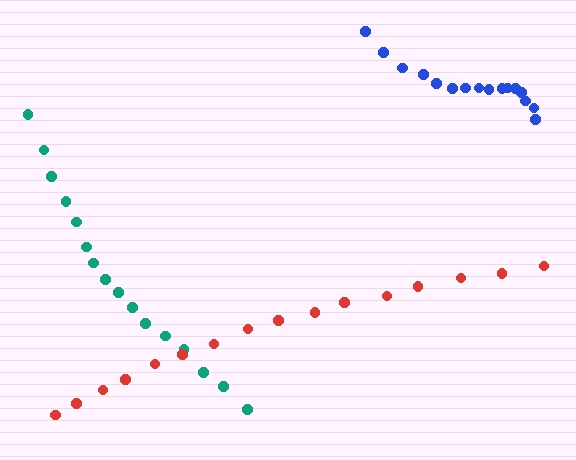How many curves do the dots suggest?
There are 3 distinct paths.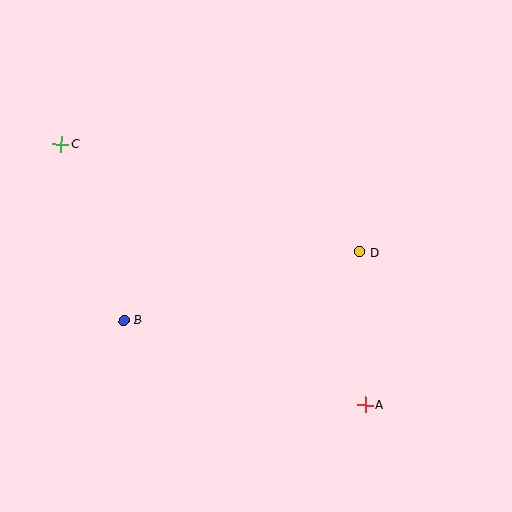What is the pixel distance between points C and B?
The distance between C and B is 187 pixels.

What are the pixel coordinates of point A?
Point A is at (365, 405).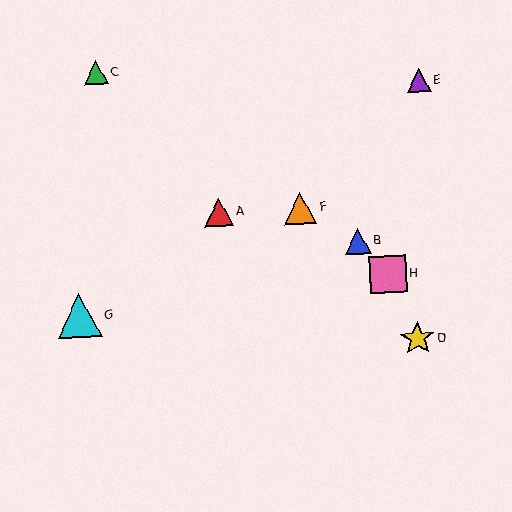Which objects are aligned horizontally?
Objects A, F are aligned horizontally.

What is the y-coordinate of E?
Object E is at y≈81.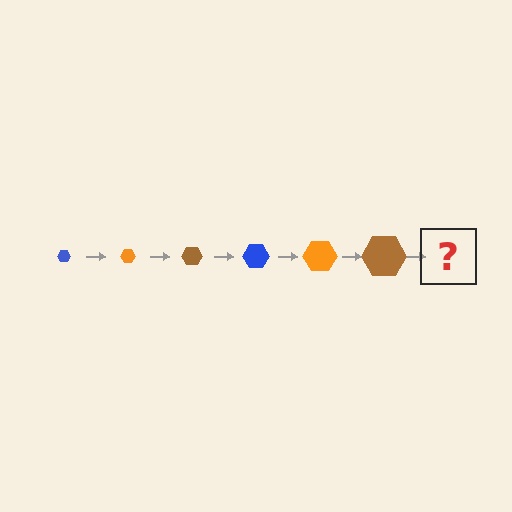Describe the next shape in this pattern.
It should be a blue hexagon, larger than the previous one.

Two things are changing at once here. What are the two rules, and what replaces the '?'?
The two rules are that the hexagon grows larger each step and the color cycles through blue, orange, and brown. The '?' should be a blue hexagon, larger than the previous one.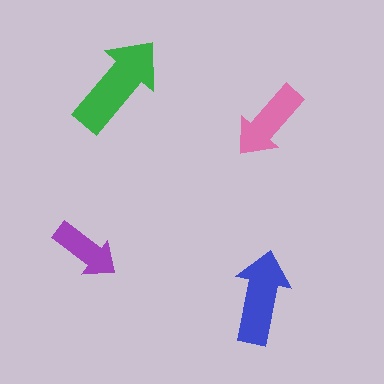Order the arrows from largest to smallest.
the green one, the blue one, the pink one, the purple one.